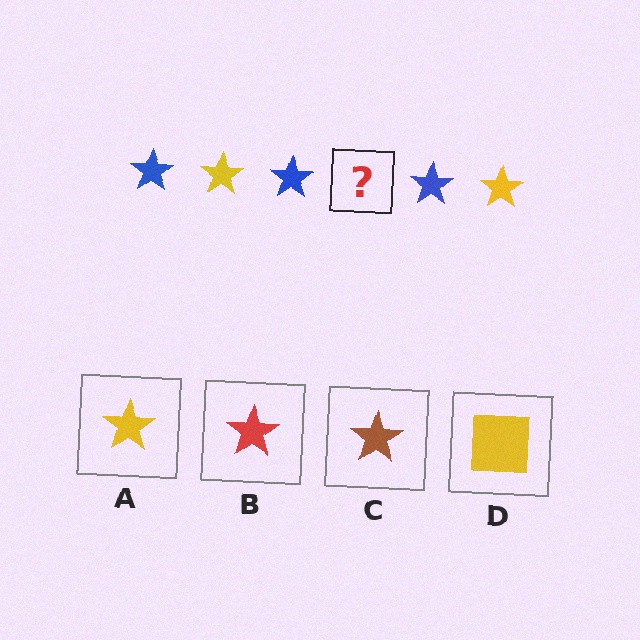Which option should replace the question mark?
Option A.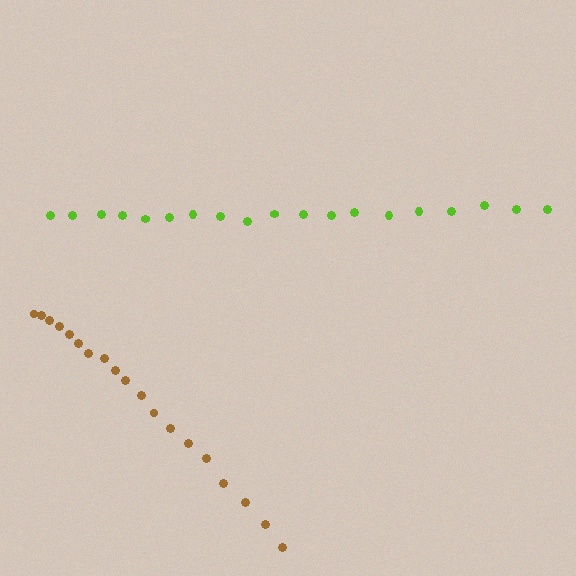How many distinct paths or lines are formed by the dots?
There are 2 distinct paths.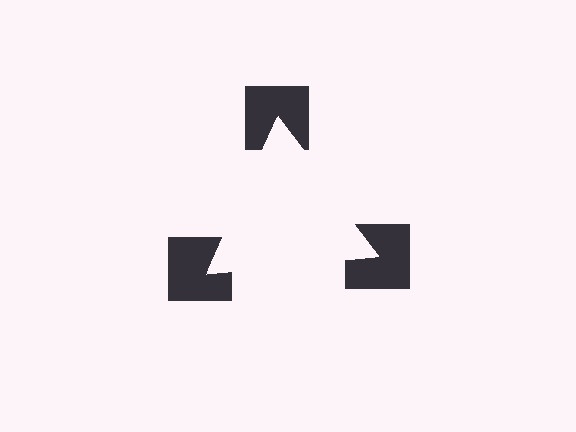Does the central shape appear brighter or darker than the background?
It typically appears slightly brighter than the background, even though no actual brightness change is drawn.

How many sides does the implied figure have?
3 sides.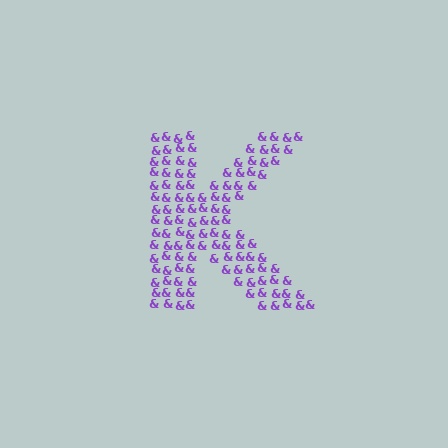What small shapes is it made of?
It is made of small ampersands.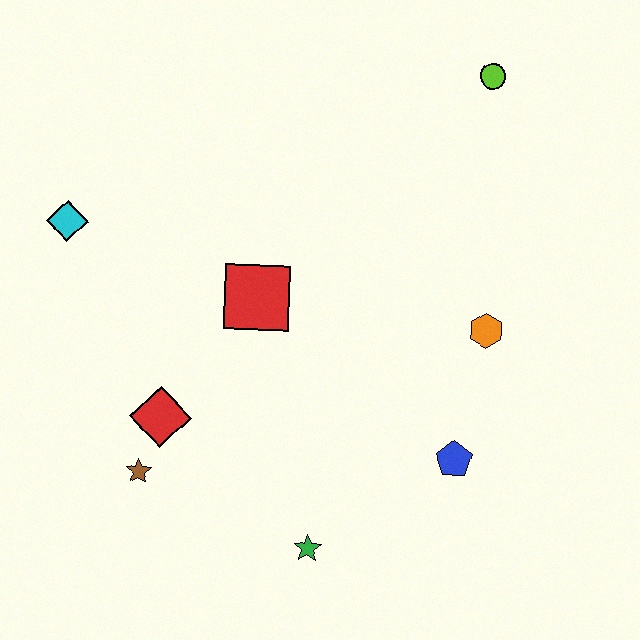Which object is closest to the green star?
The blue pentagon is closest to the green star.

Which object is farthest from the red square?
The lime circle is farthest from the red square.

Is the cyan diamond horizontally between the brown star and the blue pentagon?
No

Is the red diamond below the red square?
Yes